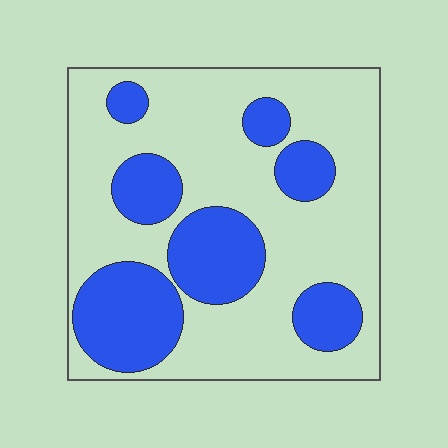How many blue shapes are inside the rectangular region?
7.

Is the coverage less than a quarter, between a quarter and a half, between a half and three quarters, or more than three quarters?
Between a quarter and a half.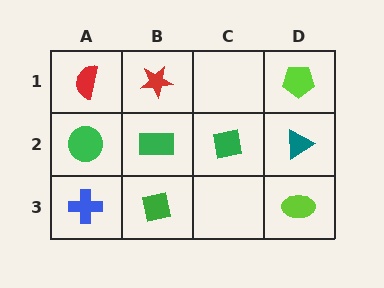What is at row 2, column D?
A teal triangle.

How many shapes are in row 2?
4 shapes.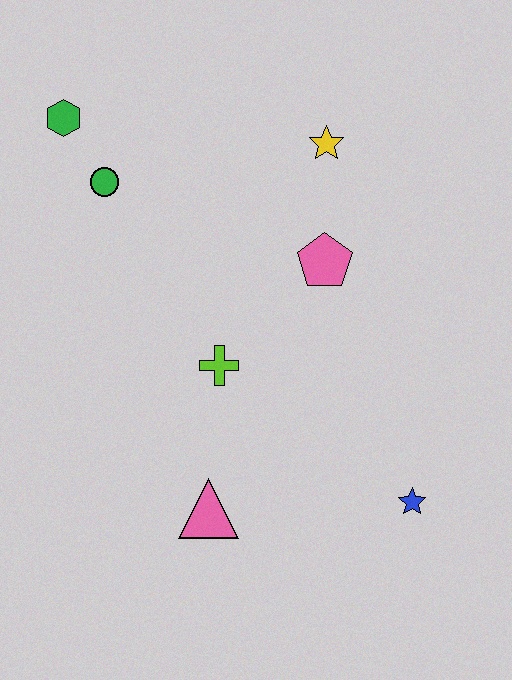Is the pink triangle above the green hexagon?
No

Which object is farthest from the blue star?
The green hexagon is farthest from the blue star.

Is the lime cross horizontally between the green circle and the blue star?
Yes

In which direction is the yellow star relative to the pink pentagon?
The yellow star is above the pink pentagon.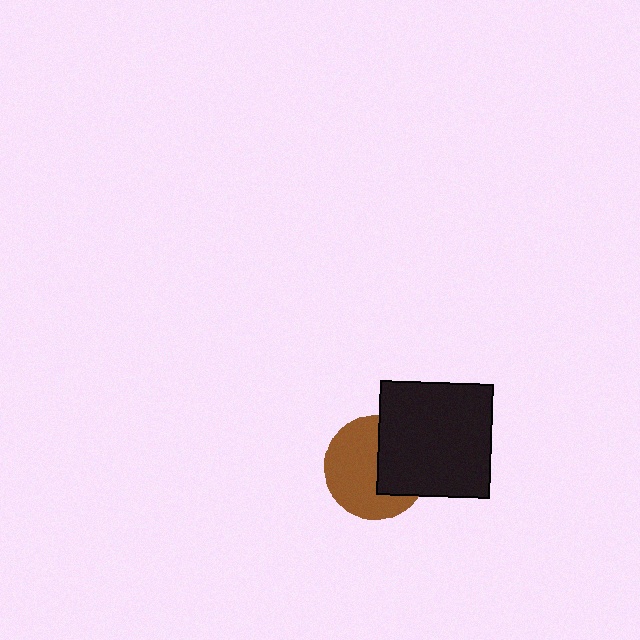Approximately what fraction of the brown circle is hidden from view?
Roughly 41% of the brown circle is hidden behind the black square.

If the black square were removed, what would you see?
You would see the complete brown circle.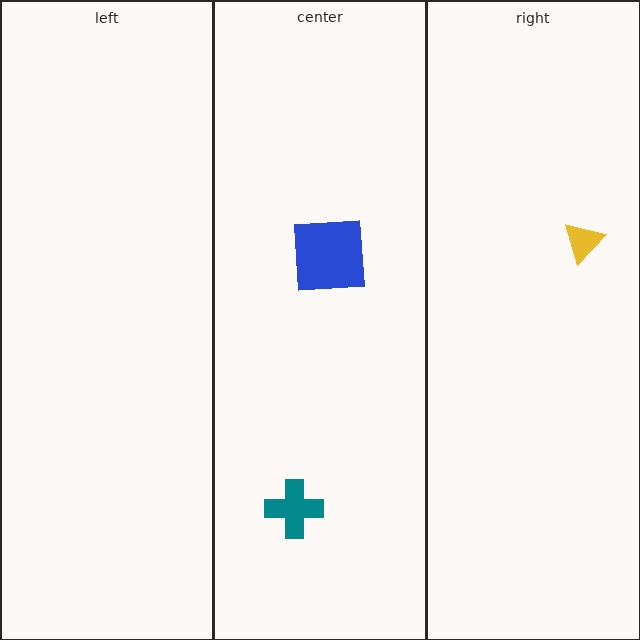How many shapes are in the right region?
1.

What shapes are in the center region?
The teal cross, the blue square.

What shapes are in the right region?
The yellow triangle.